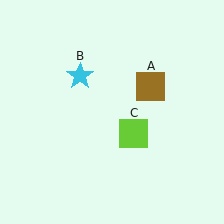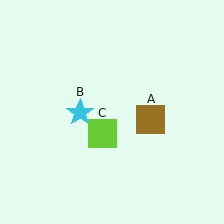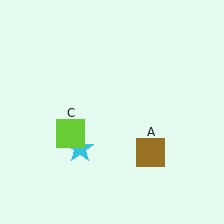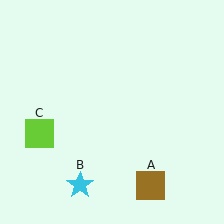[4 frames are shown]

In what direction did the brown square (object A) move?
The brown square (object A) moved down.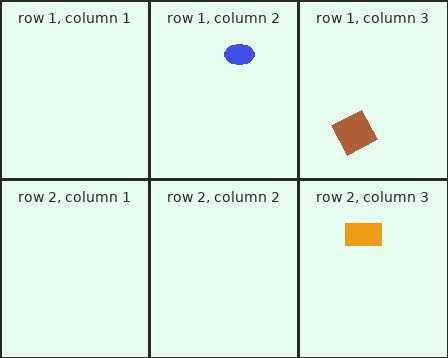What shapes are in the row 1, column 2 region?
The blue ellipse.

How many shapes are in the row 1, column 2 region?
1.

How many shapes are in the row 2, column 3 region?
1.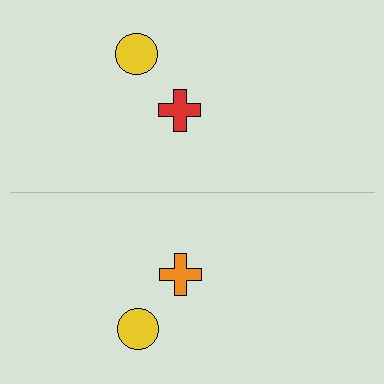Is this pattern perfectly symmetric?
No, the pattern is not perfectly symmetric. The orange cross on the bottom side breaks the symmetry — its mirror counterpart is red.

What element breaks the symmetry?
The orange cross on the bottom side breaks the symmetry — its mirror counterpart is red.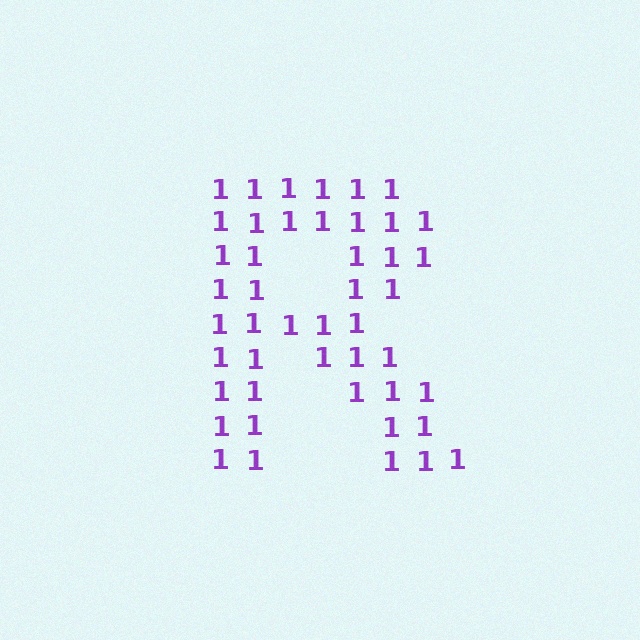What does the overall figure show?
The overall figure shows the letter R.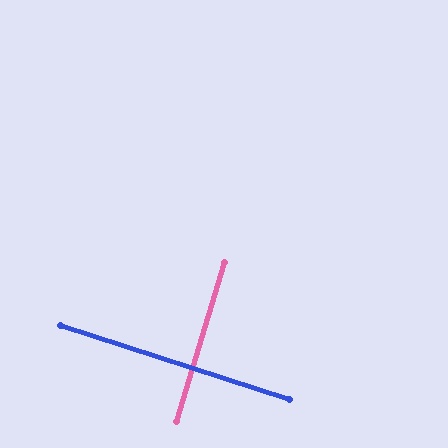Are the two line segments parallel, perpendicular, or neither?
Perpendicular — they meet at approximately 89°.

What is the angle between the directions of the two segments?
Approximately 89 degrees.